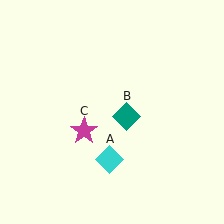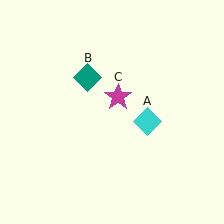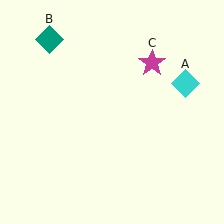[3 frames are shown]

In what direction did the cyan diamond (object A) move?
The cyan diamond (object A) moved up and to the right.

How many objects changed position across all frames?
3 objects changed position: cyan diamond (object A), teal diamond (object B), magenta star (object C).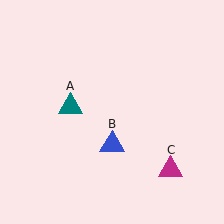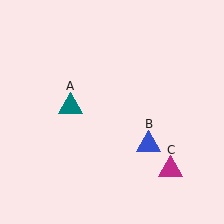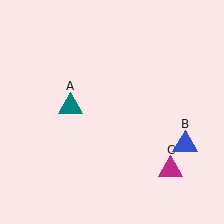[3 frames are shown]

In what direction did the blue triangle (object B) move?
The blue triangle (object B) moved right.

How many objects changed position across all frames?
1 object changed position: blue triangle (object B).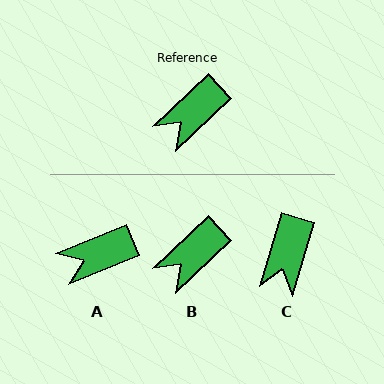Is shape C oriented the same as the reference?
No, it is off by about 30 degrees.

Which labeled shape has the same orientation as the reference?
B.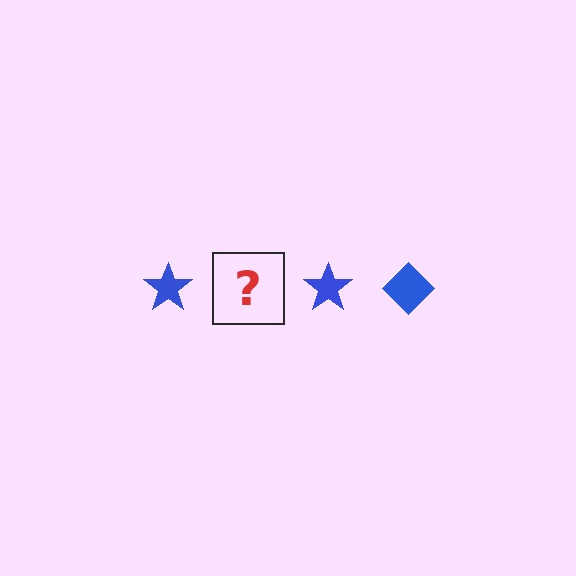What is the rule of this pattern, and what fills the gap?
The rule is that the pattern cycles through star, diamond shapes in blue. The gap should be filled with a blue diamond.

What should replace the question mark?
The question mark should be replaced with a blue diamond.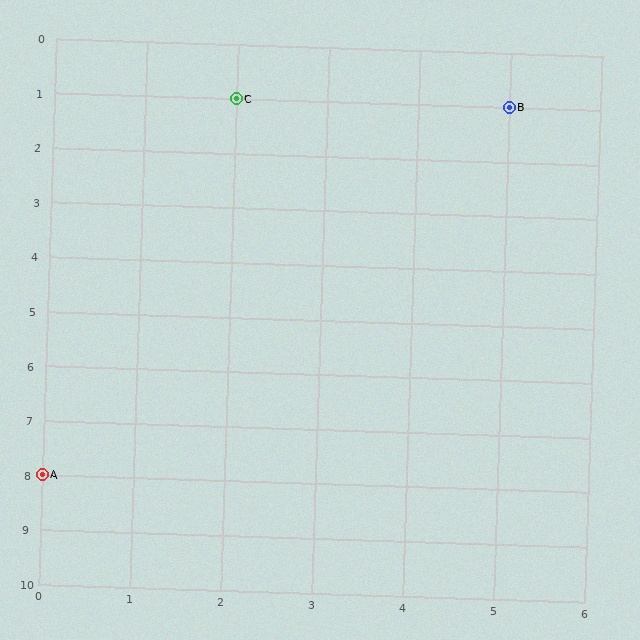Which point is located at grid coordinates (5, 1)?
Point B is at (5, 1).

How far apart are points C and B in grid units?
Points C and B are 3 columns apart.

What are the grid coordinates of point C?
Point C is at grid coordinates (2, 1).